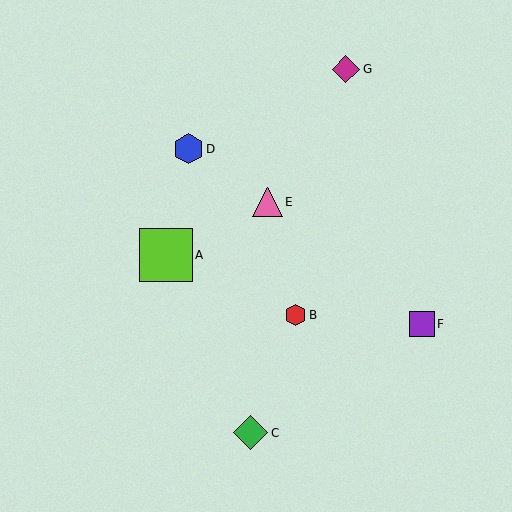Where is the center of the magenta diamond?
The center of the magenta diamond is at (346, 69).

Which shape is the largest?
The lime square (labeled A) is the largest.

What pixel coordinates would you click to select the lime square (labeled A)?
Click at (166, 255) to select the lime square A.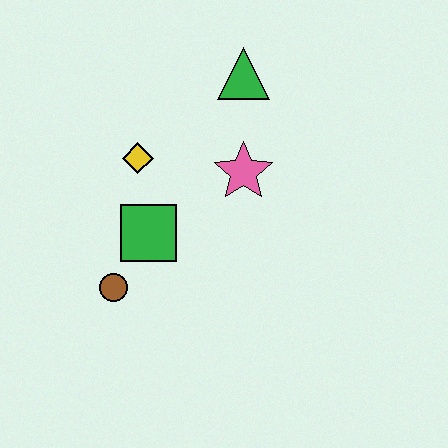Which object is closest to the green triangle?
The pink star is closest to the green triangle.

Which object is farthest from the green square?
The green triangle is farthest from the green square.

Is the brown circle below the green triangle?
Yes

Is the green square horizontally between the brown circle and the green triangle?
Yes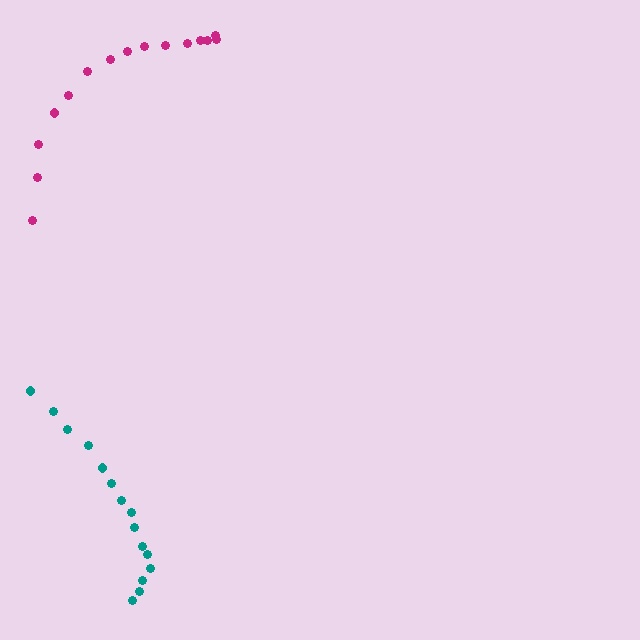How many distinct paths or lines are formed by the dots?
There are 2 distinct paths.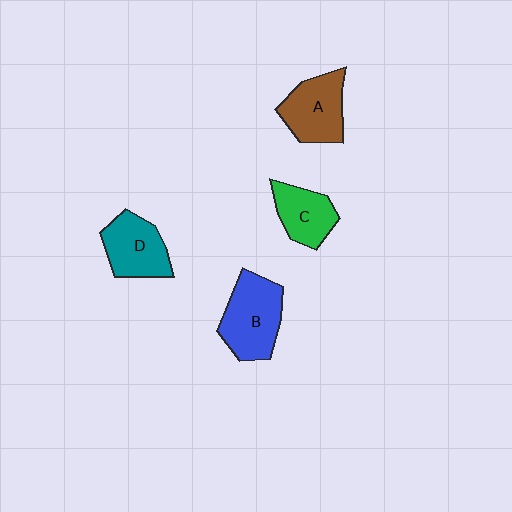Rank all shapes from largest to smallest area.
From largest to smallest: B (blue), A (brown), D (teal), C (green).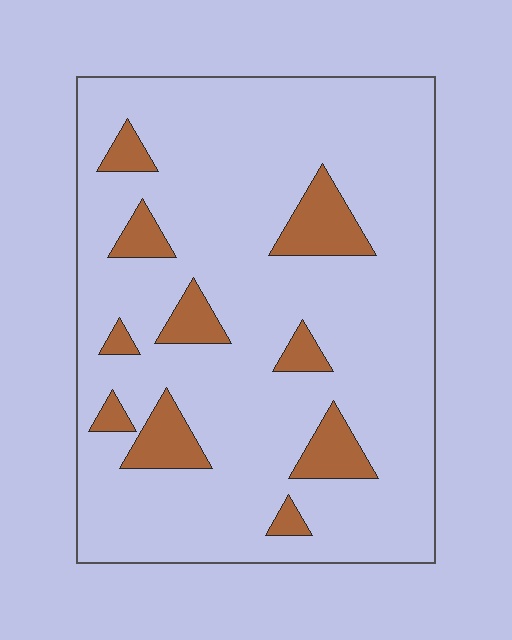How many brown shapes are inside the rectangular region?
10.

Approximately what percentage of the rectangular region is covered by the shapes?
Approximately 15%.